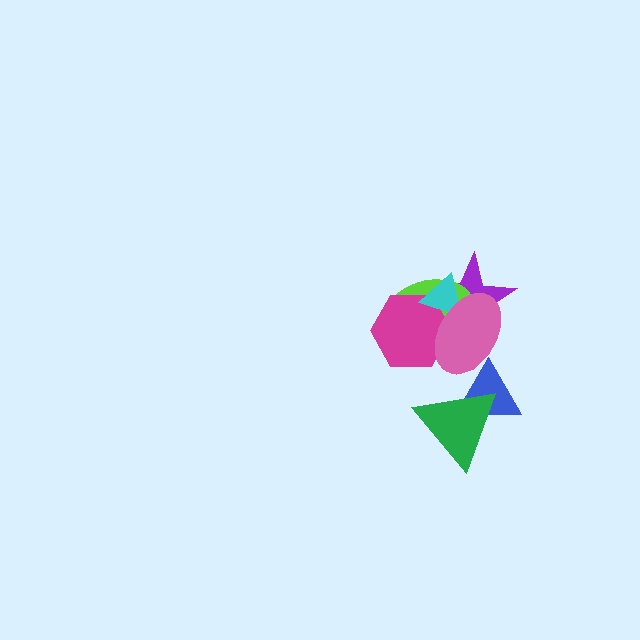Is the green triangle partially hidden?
No, no other shape covers it.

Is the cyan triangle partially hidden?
Yes, it is partially covered by another shape.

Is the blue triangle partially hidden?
Yes, it is partially covered by another shape.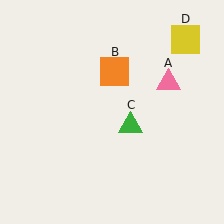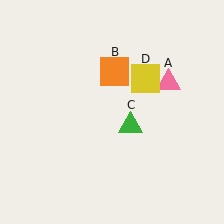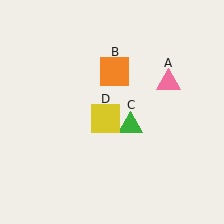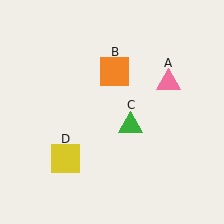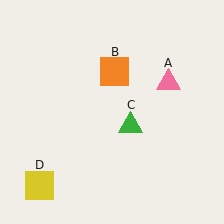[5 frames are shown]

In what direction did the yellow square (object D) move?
The yellow square (object D) moved down and to the left.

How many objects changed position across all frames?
1 object changed position: yellow square (object D).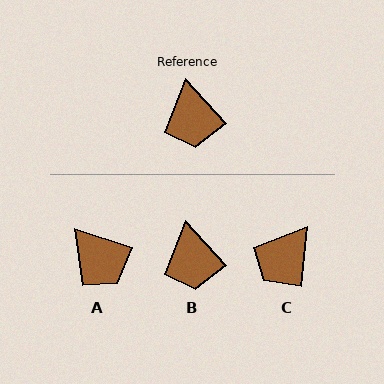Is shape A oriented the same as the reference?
No, it is off by about 29 degrees.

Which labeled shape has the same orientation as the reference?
B.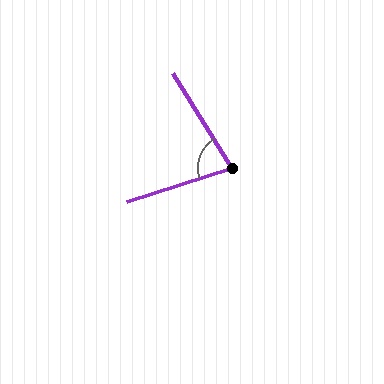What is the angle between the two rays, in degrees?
Approximately 76 degrees.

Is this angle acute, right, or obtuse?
It is acute.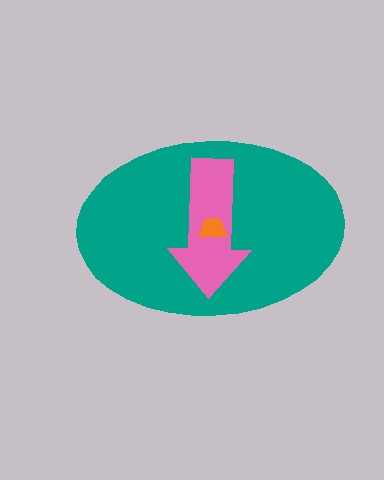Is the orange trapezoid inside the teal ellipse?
Yes.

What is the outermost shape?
The teal ellipse.